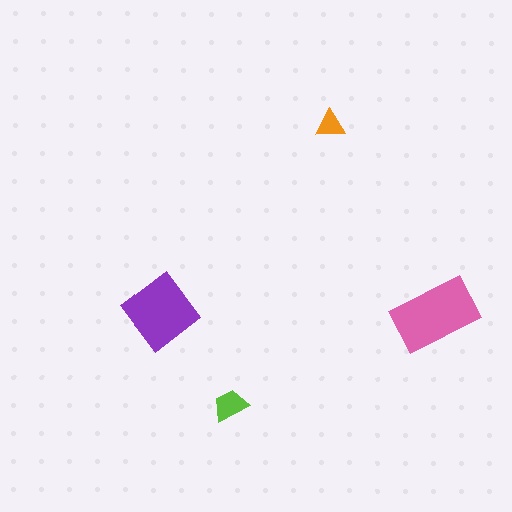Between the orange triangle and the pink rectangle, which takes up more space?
The pink rectangle.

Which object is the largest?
The pink rectangle.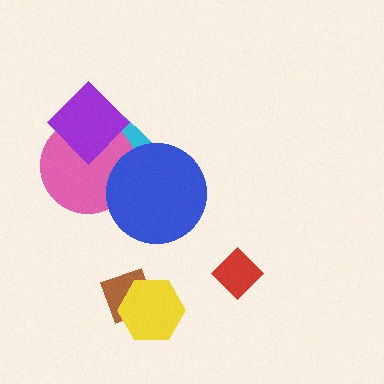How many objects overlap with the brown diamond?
1 object overlaps with the brown diamond.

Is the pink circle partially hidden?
Yes, it is partially covered by another shape.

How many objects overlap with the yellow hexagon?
1 object overlaps with the yellow hexagon.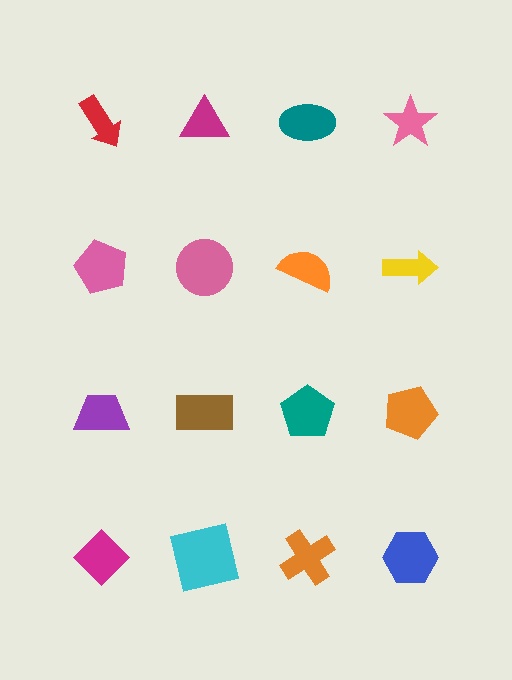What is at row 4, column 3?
An orange cross.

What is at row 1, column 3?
A teal ellipse.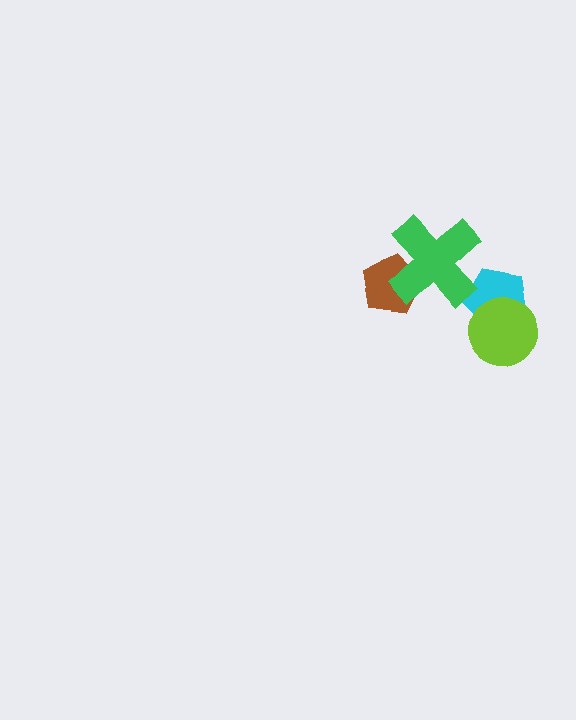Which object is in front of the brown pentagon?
The green cross is in front of the brown pentagon.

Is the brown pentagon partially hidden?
Yes, it is partially covered by another shape.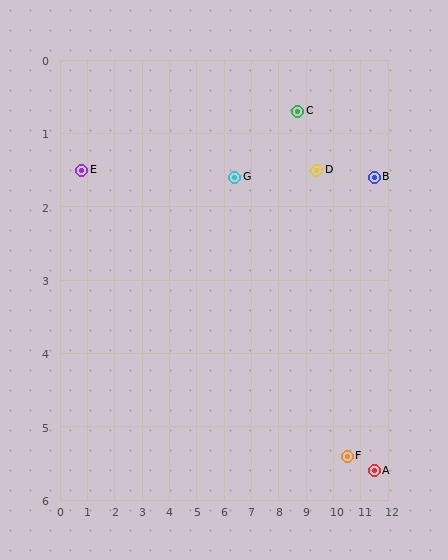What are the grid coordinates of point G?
Point G is at approximately (6.4, 1.6).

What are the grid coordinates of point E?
Point E is at approximately (0.8, 1.5).